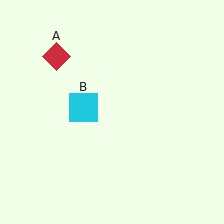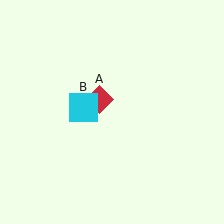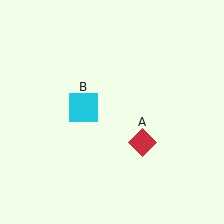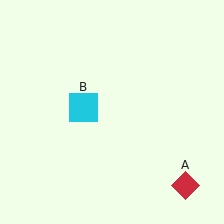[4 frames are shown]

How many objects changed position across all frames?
1 object changed position: red diamond (object A).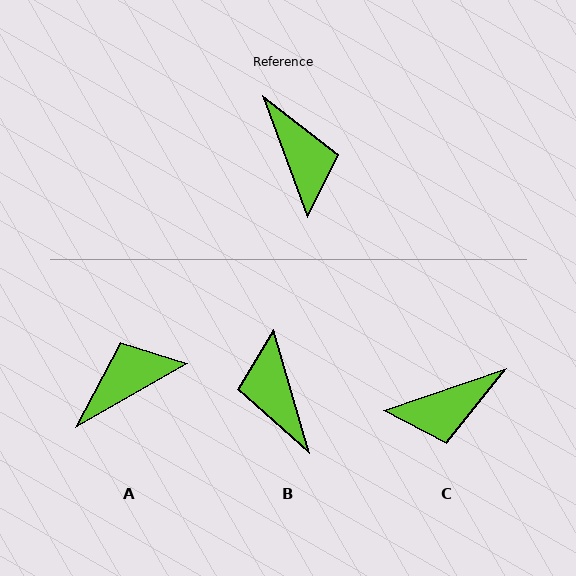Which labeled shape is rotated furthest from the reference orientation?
B, about 176 degrees away.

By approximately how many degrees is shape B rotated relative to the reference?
Approximately 176 degrees counter-clockwise.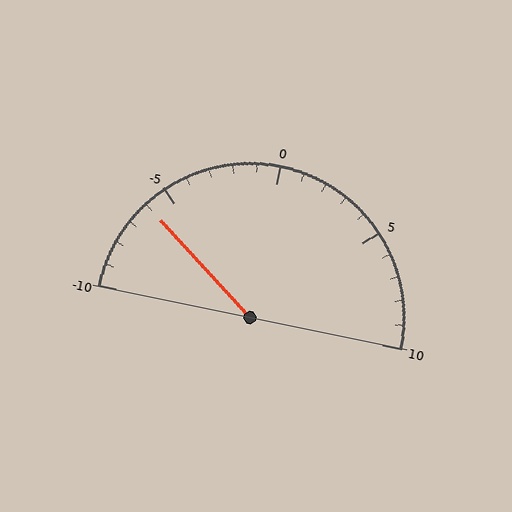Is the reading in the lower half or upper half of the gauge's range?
The reading is in the lower half of the range (-10 to 10).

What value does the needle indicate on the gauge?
The needle indicates approximately -6.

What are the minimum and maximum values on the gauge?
The gauge ranges from -10 to 10.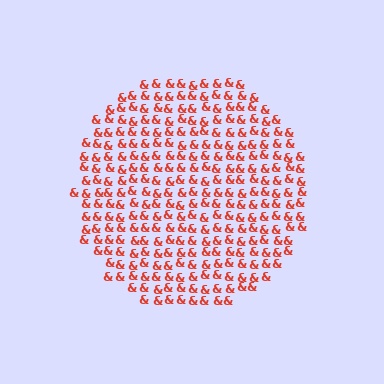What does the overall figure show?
The overall figure shows a circle.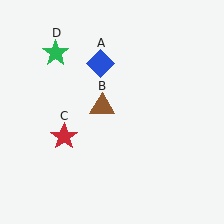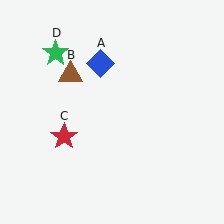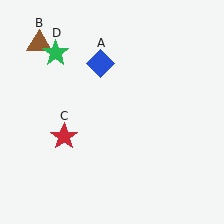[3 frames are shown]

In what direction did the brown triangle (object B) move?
The brown triangle (object B) moved up and to the left.